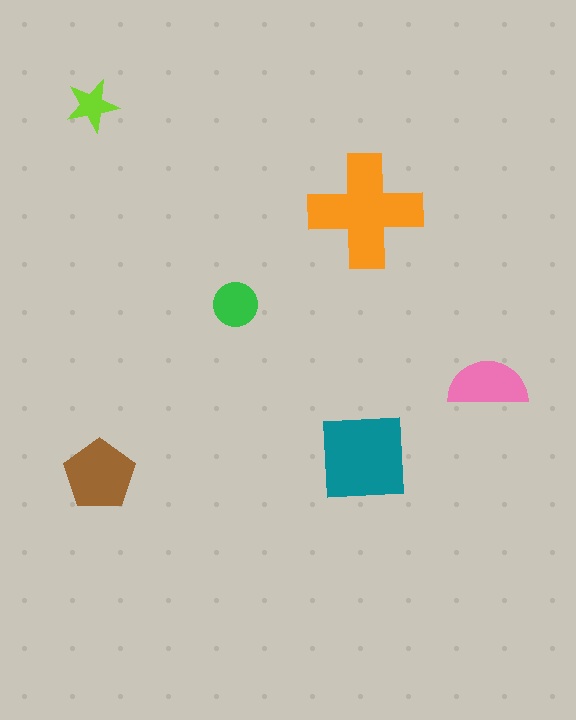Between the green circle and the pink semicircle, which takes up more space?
The pink semicircle.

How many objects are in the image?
There are 6 objects in the image.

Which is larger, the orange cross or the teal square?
The orange cross.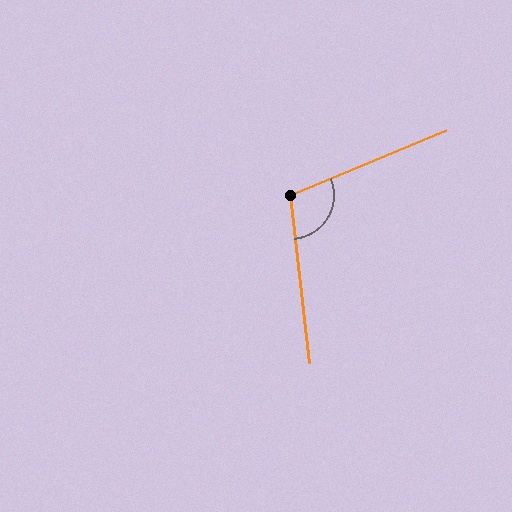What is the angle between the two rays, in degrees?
Approximately 106 degrees.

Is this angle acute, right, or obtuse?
It is obtuse.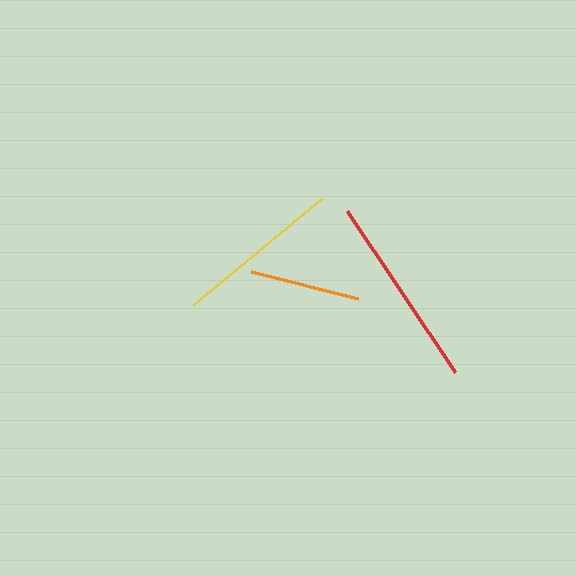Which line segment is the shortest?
The orange line is the shortest at approximately 110 pixels.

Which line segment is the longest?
The red line is the longest at approximately 194 pixels.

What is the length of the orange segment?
The orange segment is approximately 110 pixels long.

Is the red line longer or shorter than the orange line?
The red line is longer than the orange line.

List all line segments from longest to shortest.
From longest to shortest: red, yellow, orange.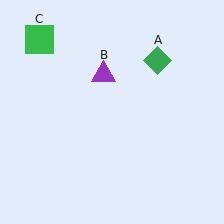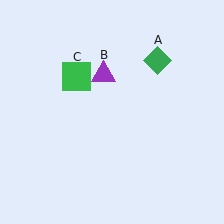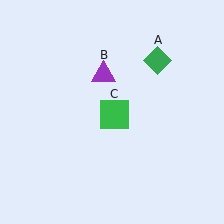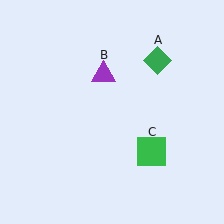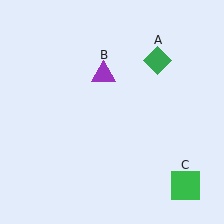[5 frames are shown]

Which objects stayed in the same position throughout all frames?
Green diamond (object A) and purple triangle (object B) remained stationary.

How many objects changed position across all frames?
1 object changed position: green square (object C).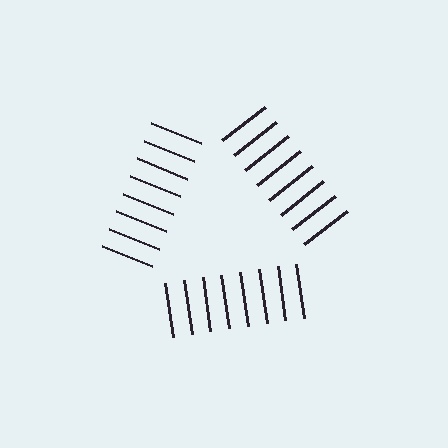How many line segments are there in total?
24 — 8 along each of the 3 edges.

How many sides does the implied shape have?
3 sides — the line-ends trace a triangle.